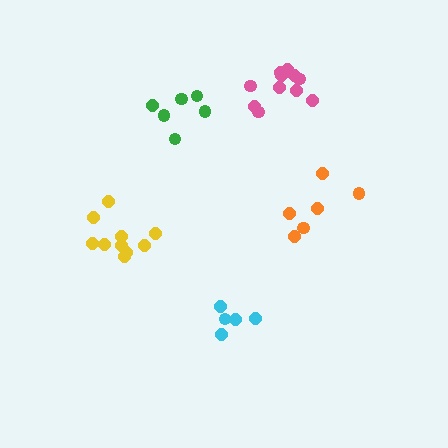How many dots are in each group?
Group 1: 10 dots, Group 2: 6 dots, Group 3: 11 dots, Group 4: 6 dots, Group 5: 5 dots (38 total).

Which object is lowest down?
The cyan cluster is bottommost.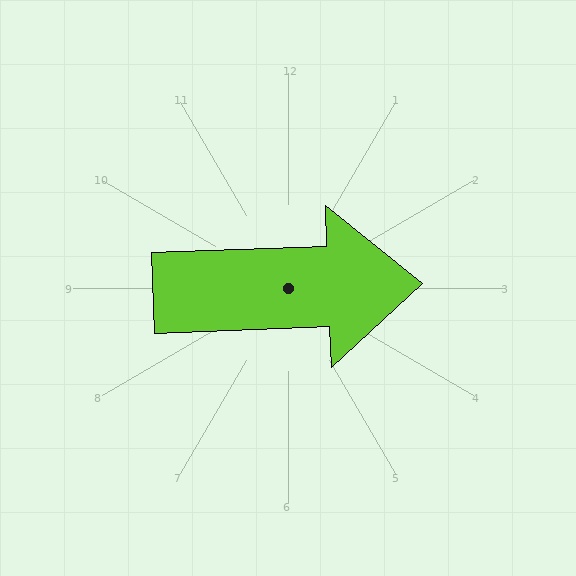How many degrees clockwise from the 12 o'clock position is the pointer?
Approximately 88 degrees.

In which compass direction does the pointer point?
East.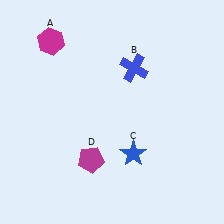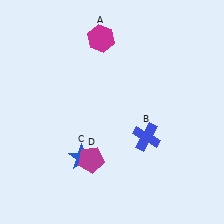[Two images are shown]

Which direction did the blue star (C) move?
The blue star (C) moved left.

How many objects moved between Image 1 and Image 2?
3 objects moved between the two images.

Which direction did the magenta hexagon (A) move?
The magenta hexagon (A) moved right.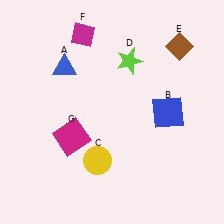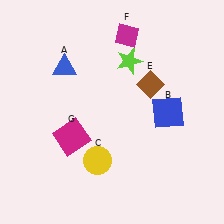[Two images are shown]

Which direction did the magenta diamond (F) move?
The magenta diamond (F) moved right.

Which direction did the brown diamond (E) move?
The brown diamond (E) moved down.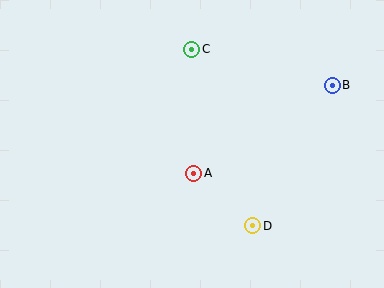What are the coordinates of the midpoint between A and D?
The midpoint between A and D is at (223, 199).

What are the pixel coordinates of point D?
Point D is at (253, 226).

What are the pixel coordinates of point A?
Point A is at (194, 173).